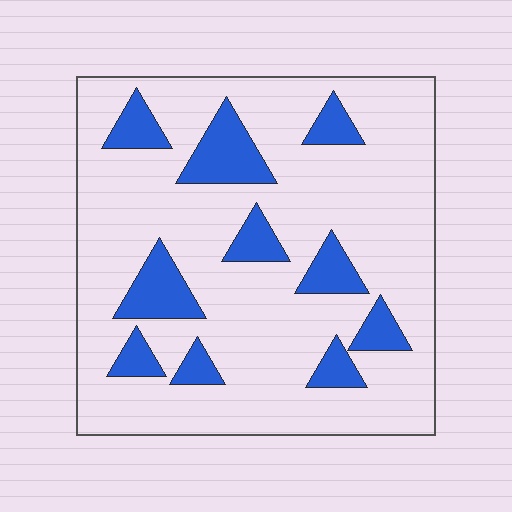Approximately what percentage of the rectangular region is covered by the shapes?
Approximately 20%.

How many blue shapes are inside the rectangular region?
10.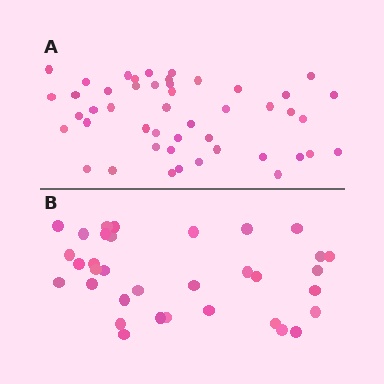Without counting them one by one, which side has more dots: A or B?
Region A (the top region) has more dots.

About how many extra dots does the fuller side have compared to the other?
Region A has approximately 15 more dots than region B.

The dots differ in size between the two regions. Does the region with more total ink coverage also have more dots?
No. Region B has more total ink coverage because its dots are larger, but region A actually contains more individual dots. Total area can be misleading — the number of items is what matters here.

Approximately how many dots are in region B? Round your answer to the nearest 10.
About 30 dots. (The exact count is 34, which rounds to 30.)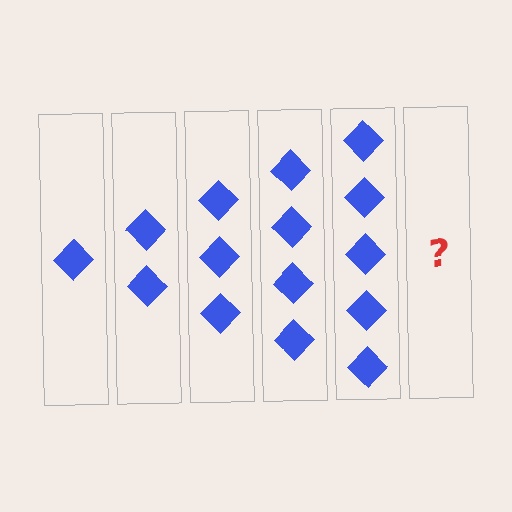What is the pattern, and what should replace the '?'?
The pattern is that each step adds one more diamond. The '?' should be 6 diamonds.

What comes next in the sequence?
The next element should be 6 diamonds.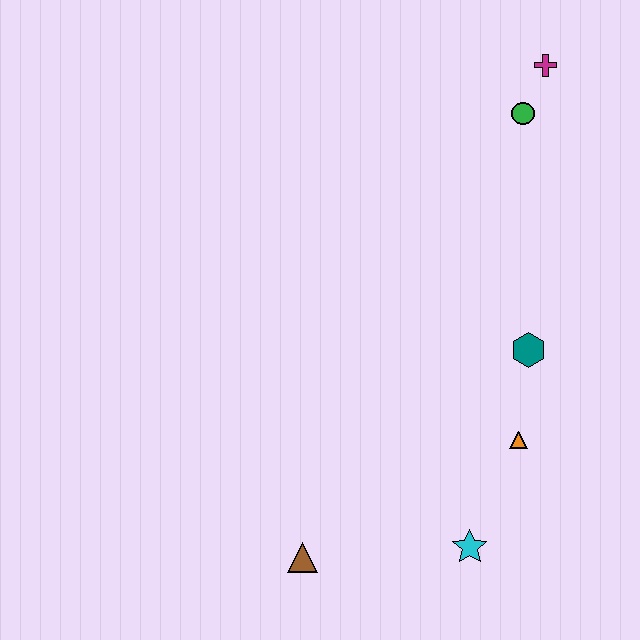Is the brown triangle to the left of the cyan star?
Yes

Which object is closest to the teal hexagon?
The orange triangle is closest to the teal hexagon.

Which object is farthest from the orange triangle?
The magenta cross is farthest from the orange triangle.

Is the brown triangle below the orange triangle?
Yes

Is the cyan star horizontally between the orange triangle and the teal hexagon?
No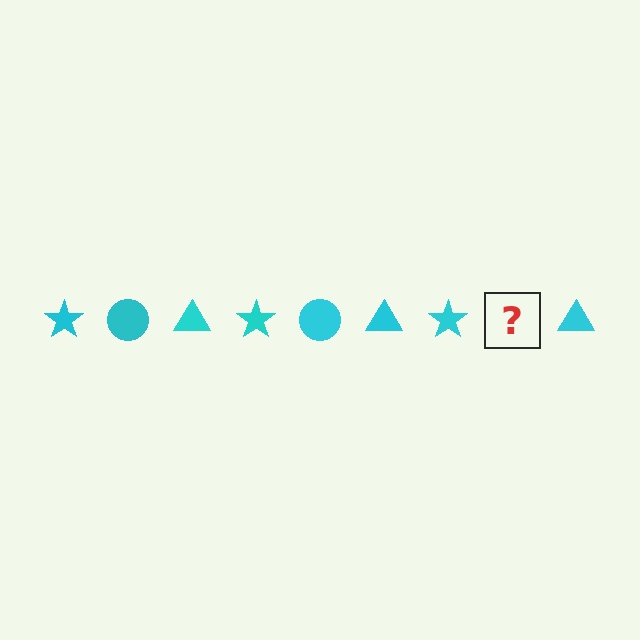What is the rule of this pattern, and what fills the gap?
The rule is that the pattern cycles through star, circle, triangle shapes in cyan. The gap should be filled with a cyan circle.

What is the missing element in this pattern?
The missing element is a cyan circle.